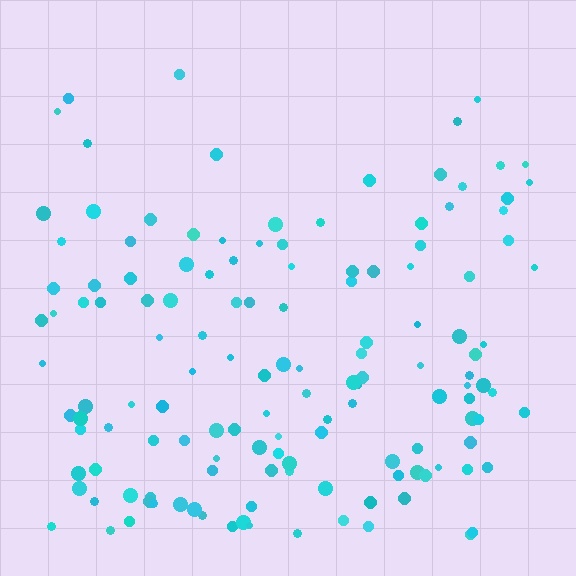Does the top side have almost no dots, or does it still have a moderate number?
Still a moderate number, just noticeably fewer than the bottom.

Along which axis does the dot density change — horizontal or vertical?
Vertical.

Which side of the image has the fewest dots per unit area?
The top.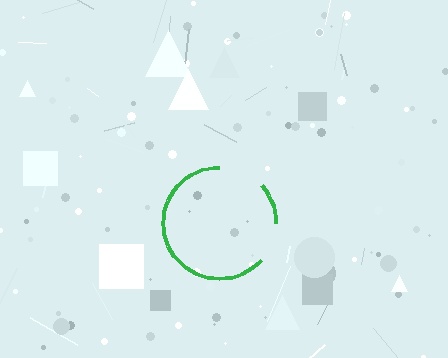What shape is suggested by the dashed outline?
The dashed outline suggests a circle.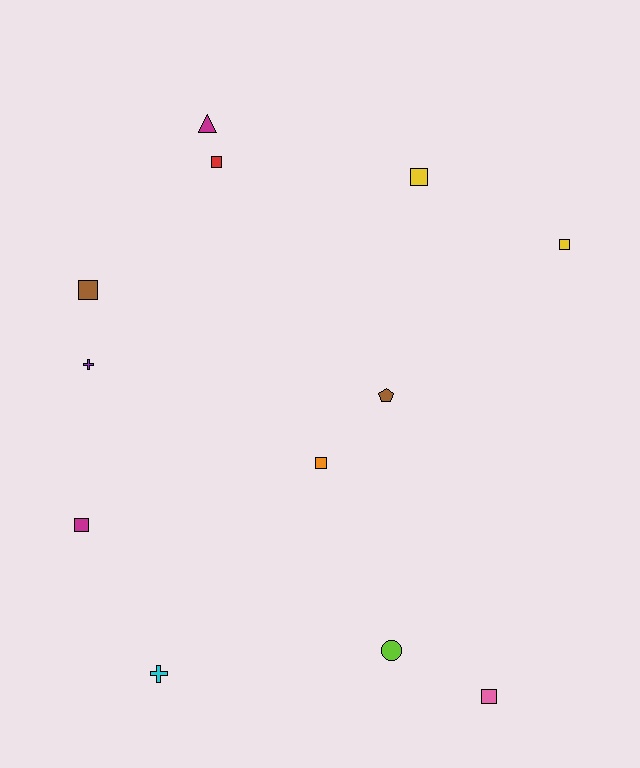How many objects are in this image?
There are 12 objects.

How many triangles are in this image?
There is 1 triangle.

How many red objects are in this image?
There is 1 red object.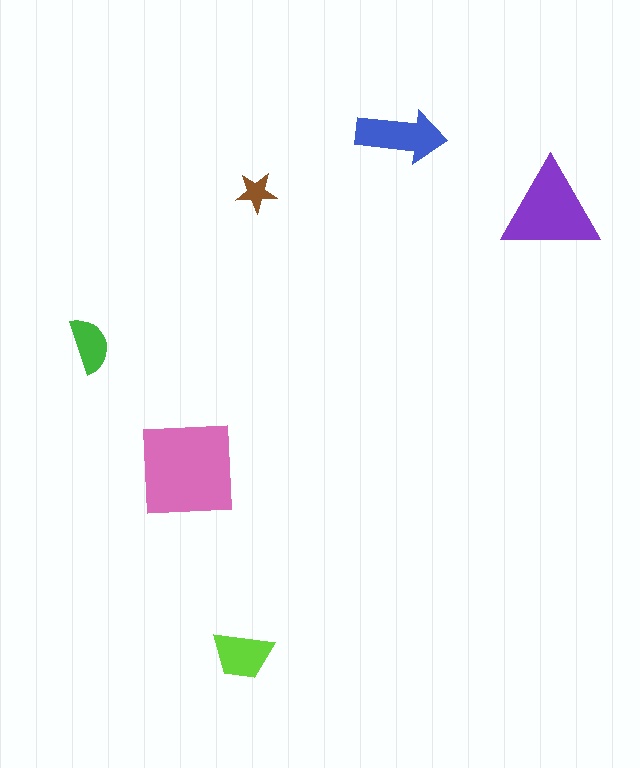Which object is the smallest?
The brown star.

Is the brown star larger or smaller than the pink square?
Smaller.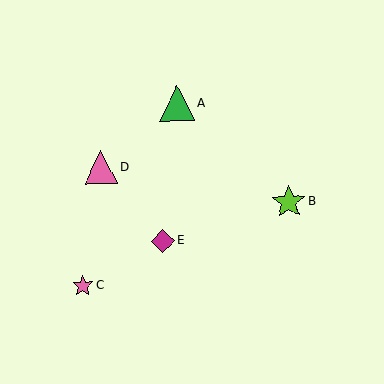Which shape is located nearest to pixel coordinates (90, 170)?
The pink triangle (labeled D) at (101, 167) is nearest to that location.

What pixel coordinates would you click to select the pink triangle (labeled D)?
Click at (101, 167) to select the pink triangle D.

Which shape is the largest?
The green triangle (labeled A) is the largest.